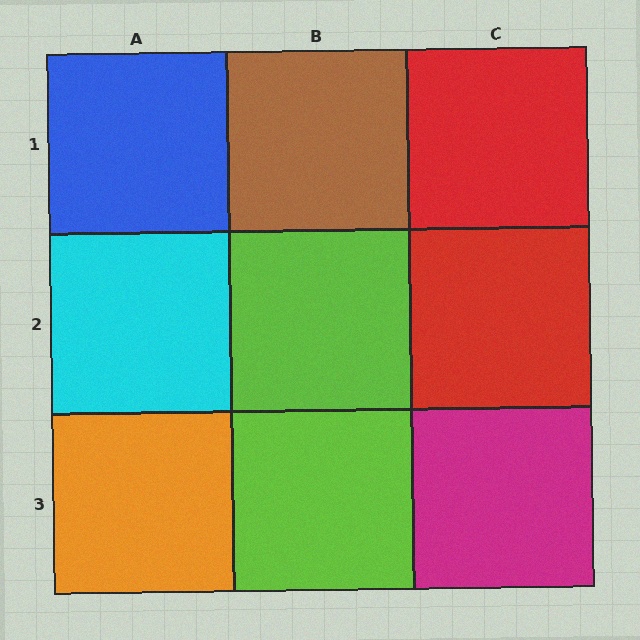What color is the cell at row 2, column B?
Lime.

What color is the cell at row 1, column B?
Brown.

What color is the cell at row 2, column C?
Red.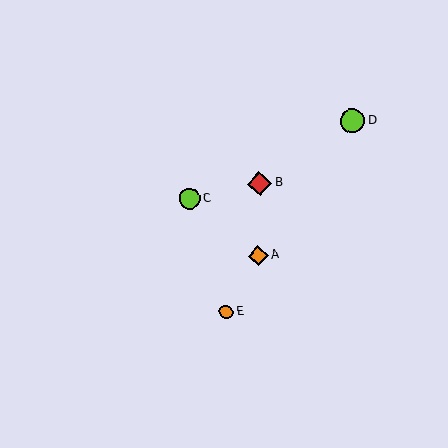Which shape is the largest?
The red diamond (labeled B) is the largest.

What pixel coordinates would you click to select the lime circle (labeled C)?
Click at (189, 199) to select the lime circle C.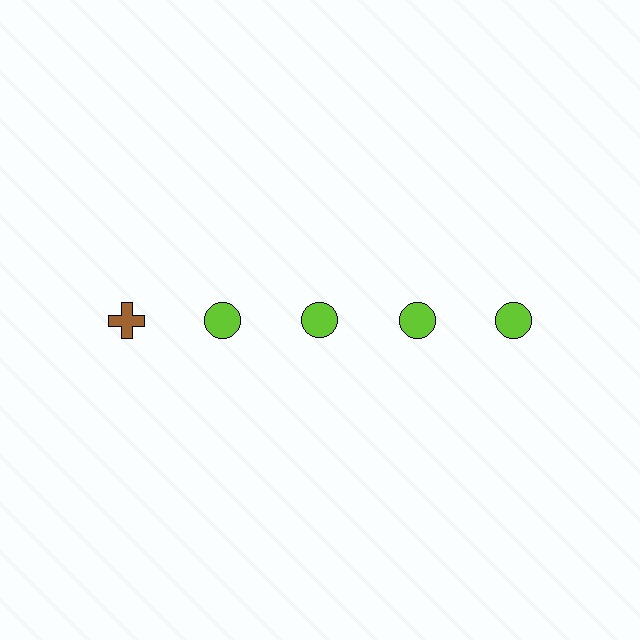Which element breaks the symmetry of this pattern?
The brown cross in the top row, leftmost column breaks the symmetry. All other shapes are lime circles.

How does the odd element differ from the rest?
It differs in both color (brown instead of lime) and shape (cross instead of circle).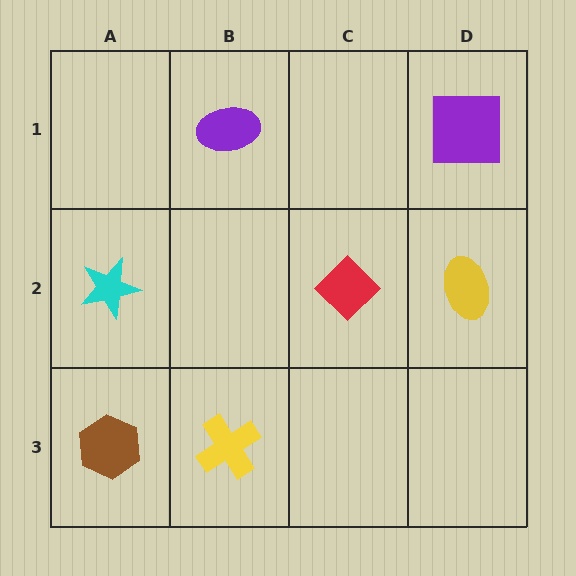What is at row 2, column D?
A yellow ellipse.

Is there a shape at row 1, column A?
No, that cell is empty.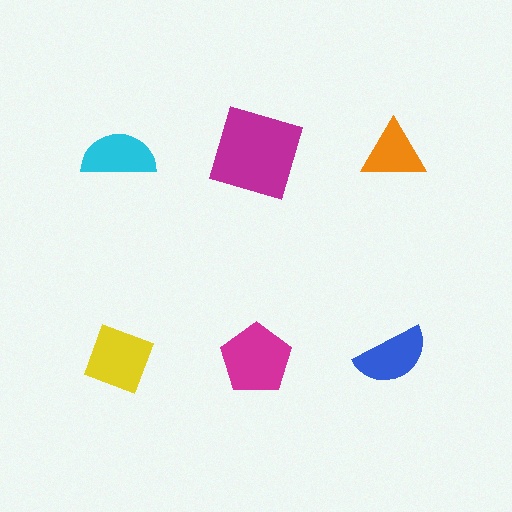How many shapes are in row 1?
3 shapes.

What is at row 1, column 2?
A magenta square.